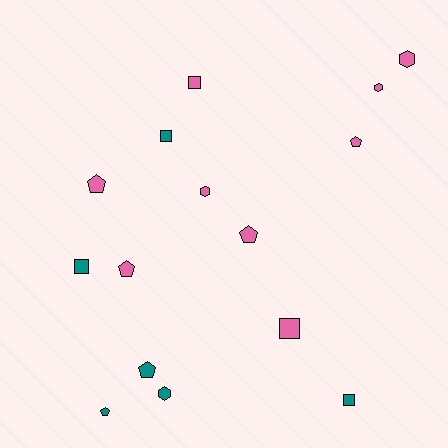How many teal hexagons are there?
There is 1 teal hexagon.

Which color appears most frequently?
Pink, with 9 objects.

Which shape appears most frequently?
Pentagon, with 6 objects.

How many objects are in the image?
There are 15 objects.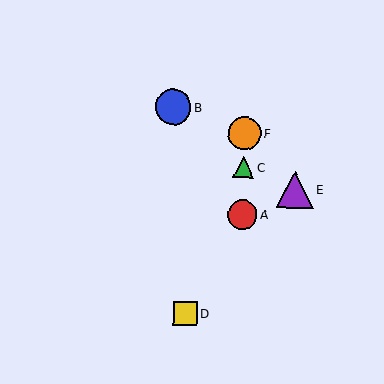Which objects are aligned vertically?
Objects A, C, F are aligned vertically.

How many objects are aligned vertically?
3 objects (A, C, F) are aligned vertically.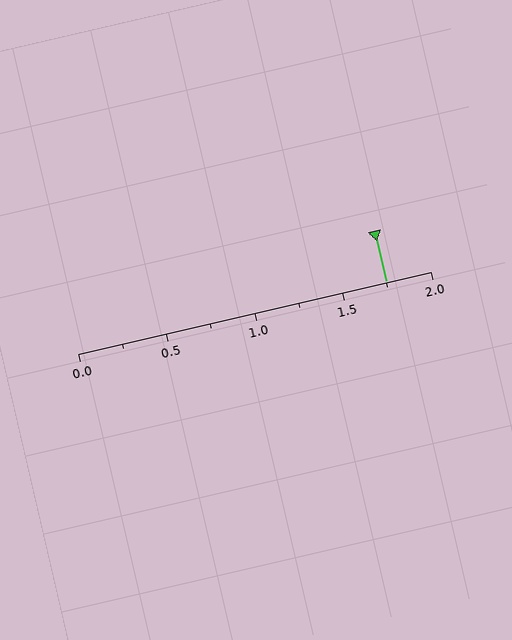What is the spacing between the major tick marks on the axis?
The major ticks are spaced 0.5 apart.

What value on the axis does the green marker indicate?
The marker indicates approximately 1.75.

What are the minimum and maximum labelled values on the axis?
The axis runs from 0.0 to 2.0.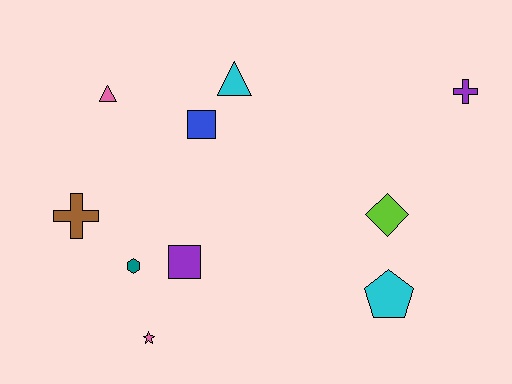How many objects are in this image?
There are 10 objects.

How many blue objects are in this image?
There is 1 blue object.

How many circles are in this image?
There are no circles.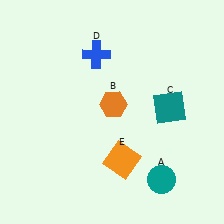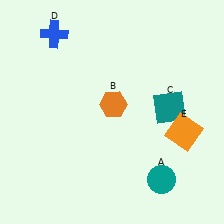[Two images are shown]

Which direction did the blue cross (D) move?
The blue cross (D) moved left.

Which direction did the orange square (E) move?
The orange square (E) moved right.